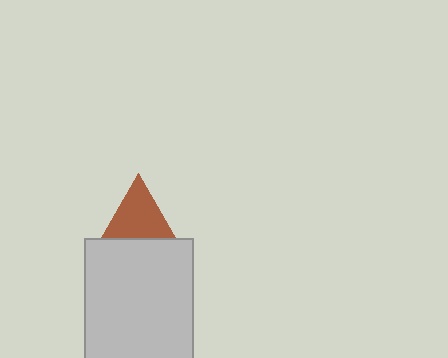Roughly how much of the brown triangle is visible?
About half of it is visible (roughly 47%).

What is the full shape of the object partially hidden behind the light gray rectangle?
The partially hidden object is a brown triangle.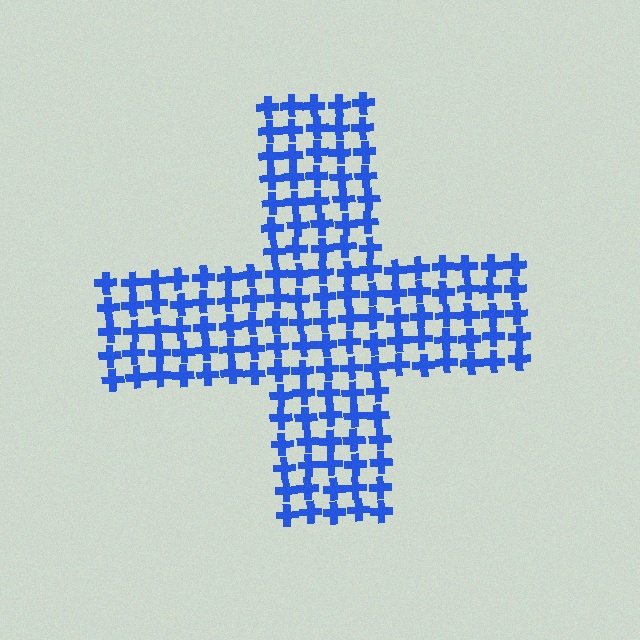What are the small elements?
The small elements are crosses.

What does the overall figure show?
The overall figure shows a cross.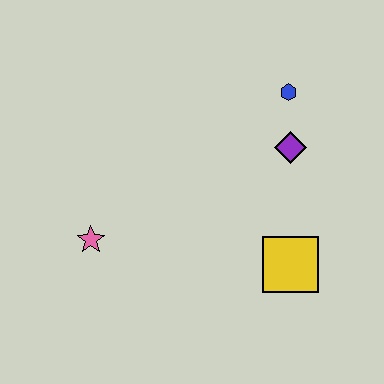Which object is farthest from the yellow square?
The pink star is farthest from the yellow square.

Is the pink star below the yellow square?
No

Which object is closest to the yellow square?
The purple diamond is closest to the yellow square.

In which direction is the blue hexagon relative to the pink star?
The blue hexagon is to the right of the pink star.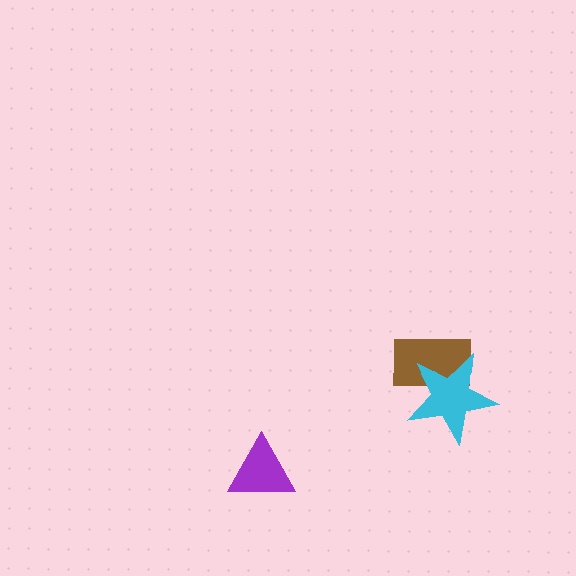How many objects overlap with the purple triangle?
0 objects overlap with the purple triangle.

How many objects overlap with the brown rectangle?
1 object overlaps with the brown rectangle.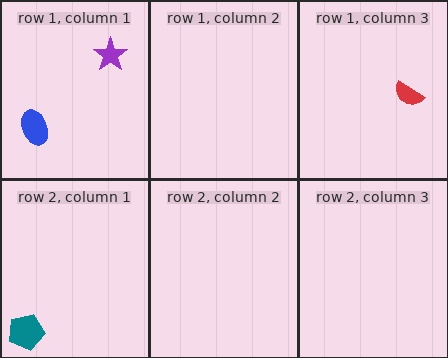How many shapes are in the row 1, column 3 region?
1.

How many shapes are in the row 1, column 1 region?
2.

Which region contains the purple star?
The row 1, column 1 region.